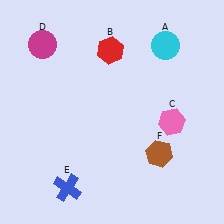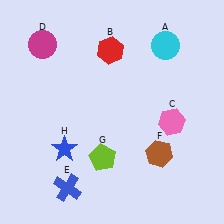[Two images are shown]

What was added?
A lime pentagon (G), a blue star (H) were added in Image 2.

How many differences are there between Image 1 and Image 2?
There are 2 differences between the two images.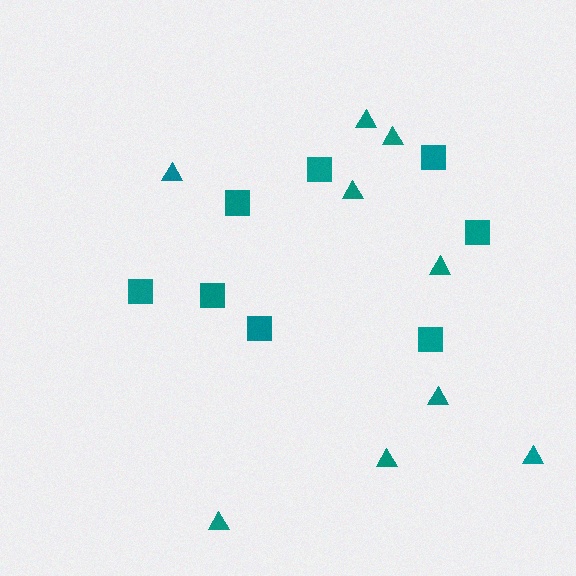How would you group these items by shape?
There are 2 groups: one group of triangles (9) and one group of squares (8).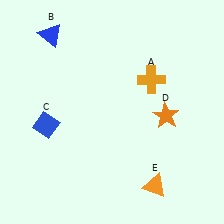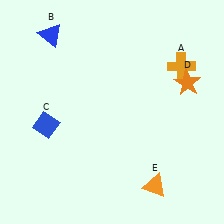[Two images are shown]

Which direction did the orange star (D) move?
The orange star (D) moved up.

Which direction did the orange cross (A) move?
The orange cross (A) moved right.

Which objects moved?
The objects that moved are: the orange cross (A), the orange star (D).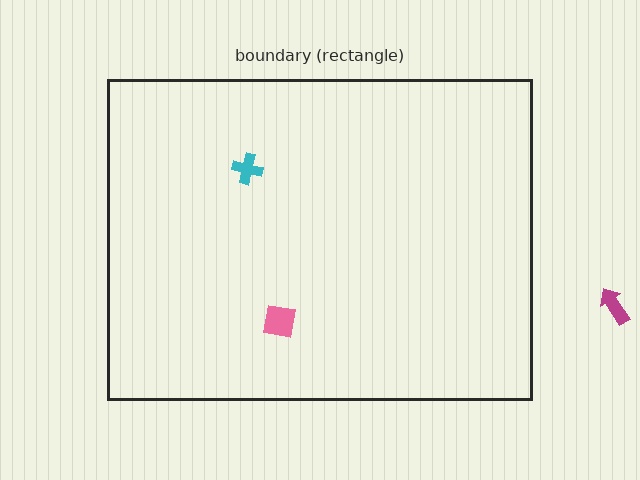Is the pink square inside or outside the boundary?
Inside.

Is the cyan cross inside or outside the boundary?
Inside.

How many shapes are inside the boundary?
2 inside, 1 outside.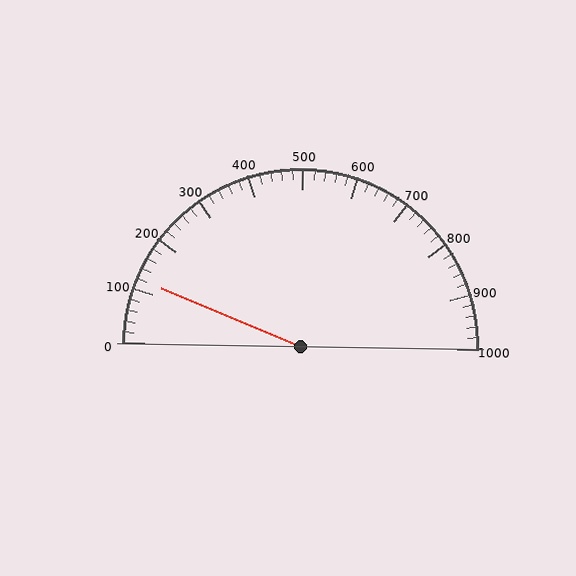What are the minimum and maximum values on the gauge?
The gauge ranges from 0 to 1000.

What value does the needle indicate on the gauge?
The needle indicates approximately 120.